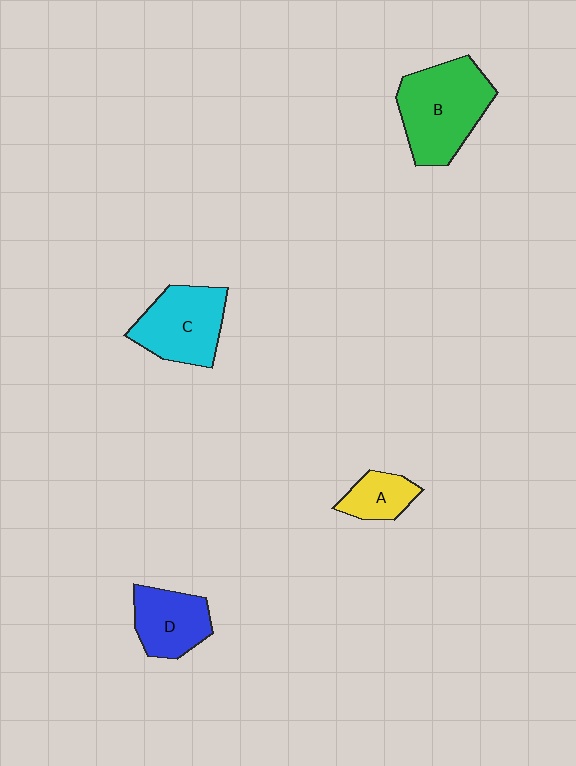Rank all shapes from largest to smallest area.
From largest to smallest: B (green), C (cyan), D (blue), A (yellow).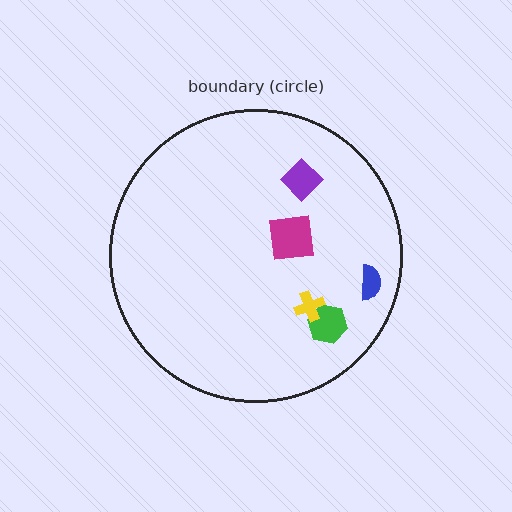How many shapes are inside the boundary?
5 inside, 0 outside.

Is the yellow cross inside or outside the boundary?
Inside.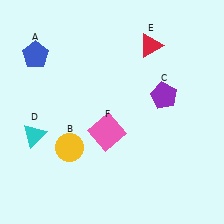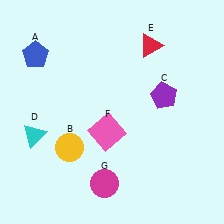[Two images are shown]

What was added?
A magenta circle (G) was added in Image 2.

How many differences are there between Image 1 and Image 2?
There is 1 difference between the two images.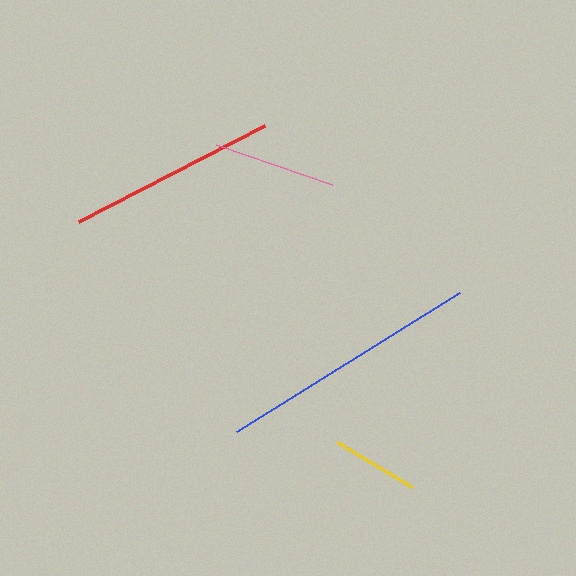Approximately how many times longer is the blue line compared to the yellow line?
The blue line is approximately 3.0 times the length of the yellow line.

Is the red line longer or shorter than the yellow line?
The red line is longer than the yellow line.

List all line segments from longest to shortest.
From longest to shortest: blue, red, pink, yellow.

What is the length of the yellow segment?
The yellow segment is approximately 87 pixels long.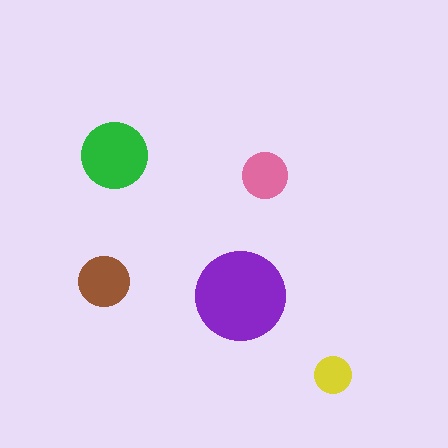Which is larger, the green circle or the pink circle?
The green one.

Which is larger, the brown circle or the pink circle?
The brown one.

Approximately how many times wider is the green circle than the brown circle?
About 1.5 times wider.